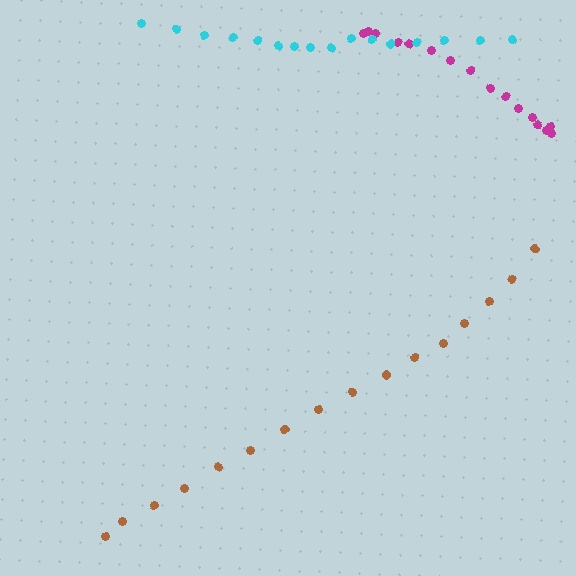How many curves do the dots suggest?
There are 3 distinct paths.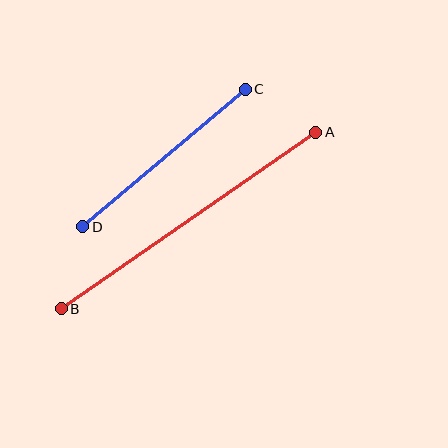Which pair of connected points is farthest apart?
Points A and B are farthest apart.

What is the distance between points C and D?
The distance is approximately 213 pixels.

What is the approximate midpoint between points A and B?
The midpoint is at approximately (189, 221) pixels.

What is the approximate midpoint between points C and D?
The midpoint is at approximately (164, 158) pixels.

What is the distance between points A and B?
The distance is approximately 310 pixels.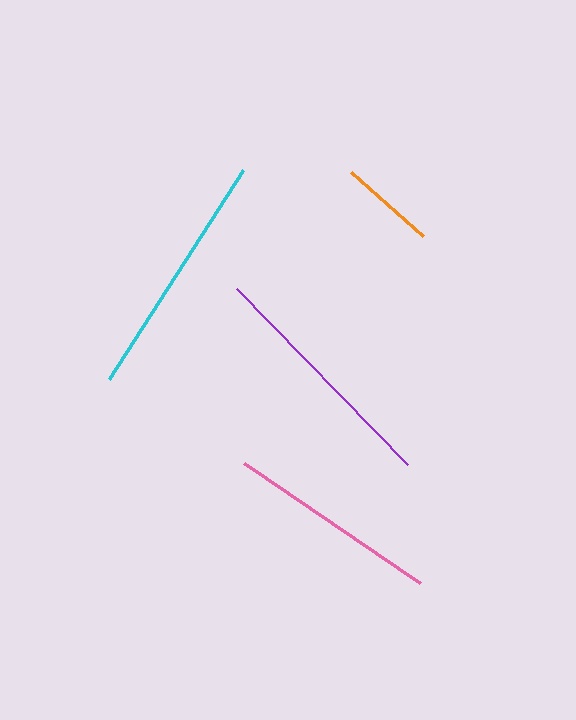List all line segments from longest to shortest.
From longest to shortest: cyan, purple, pink, orange.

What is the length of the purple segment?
The purple segment is approximately 245 pixels long.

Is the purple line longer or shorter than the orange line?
The purple line is longer than the orange line.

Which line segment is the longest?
The cyan line is the longest at approximately 249 pixels.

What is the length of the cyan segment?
The cyan segment is approximately 249 pixels long.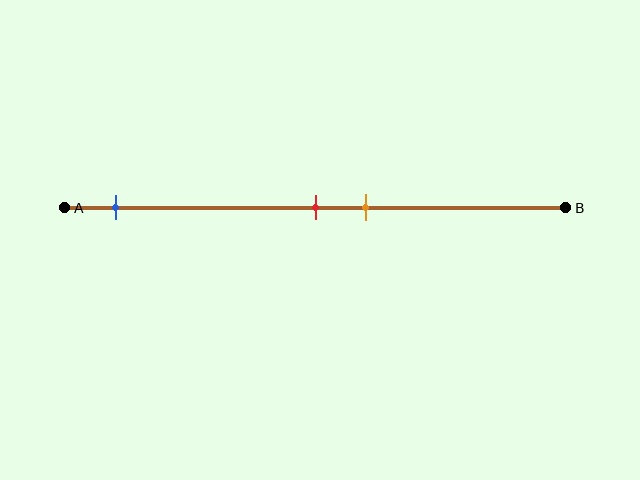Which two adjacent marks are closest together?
The red and orange marks are the closest adjacent pair.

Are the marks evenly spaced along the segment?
No, the marks are not evenly spaced.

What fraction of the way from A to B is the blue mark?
The blue mark is approximately 10% (0.1) of the way from A to B.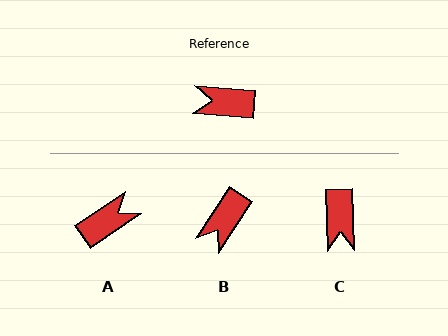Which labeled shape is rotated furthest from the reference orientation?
A, about 141 degrees away.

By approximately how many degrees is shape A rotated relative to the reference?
Approximately 141 degrees clockwise.